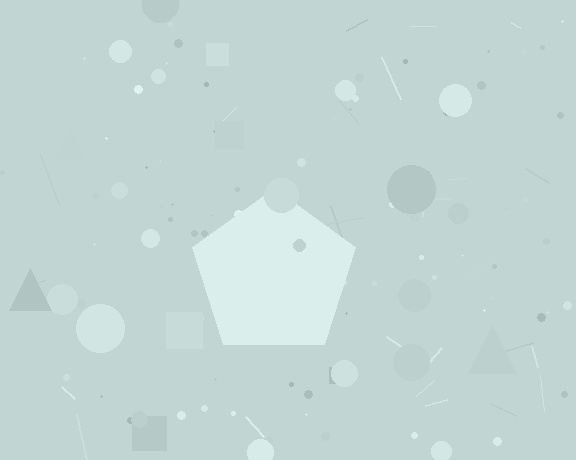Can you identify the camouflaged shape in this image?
The camouflaged shape is a pentagon.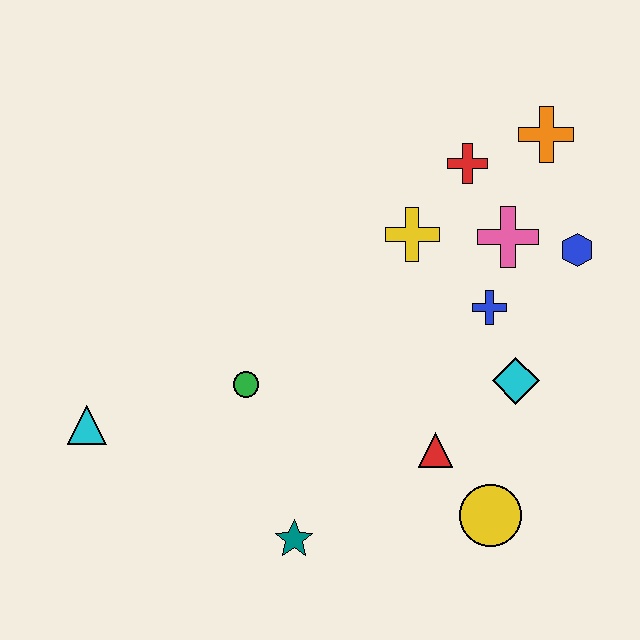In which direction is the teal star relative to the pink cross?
The teal star is below the pink cross.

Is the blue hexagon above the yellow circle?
Yes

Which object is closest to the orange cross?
The red cross is closest to the orange cross.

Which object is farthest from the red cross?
The cyan triangle is farthest from the red cross.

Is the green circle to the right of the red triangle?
No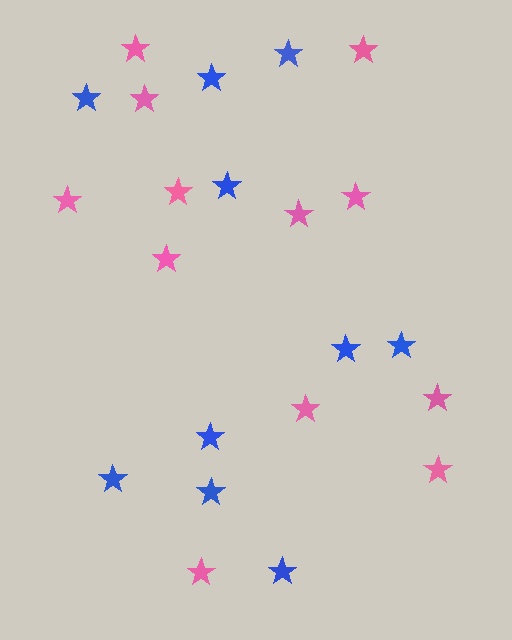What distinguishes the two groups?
There are 2 groups: one group of pink stars (12) and one group of blue stars (10).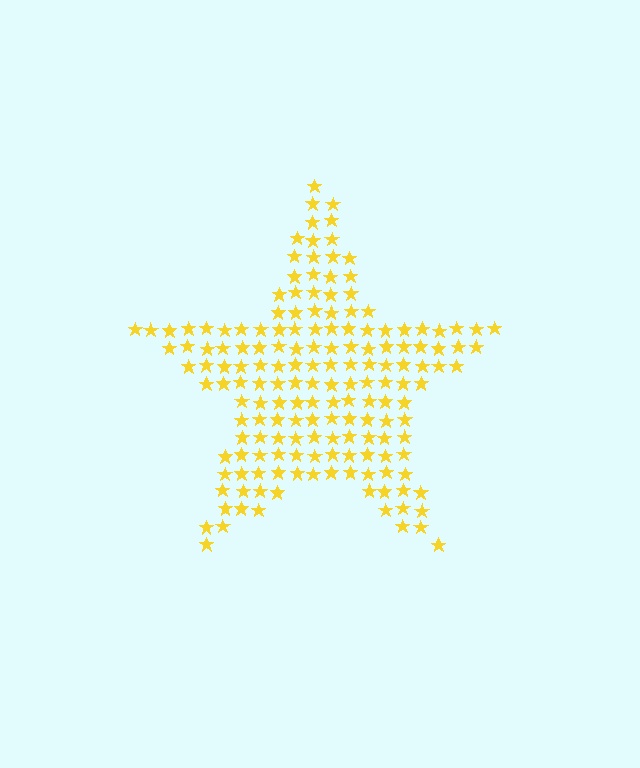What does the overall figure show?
The overall figure shows a star.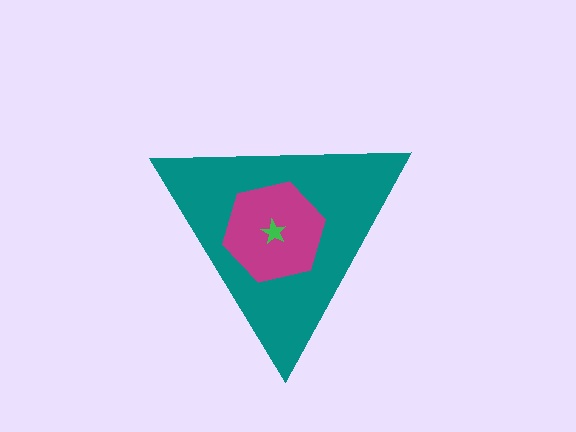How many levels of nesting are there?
3.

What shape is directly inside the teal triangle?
The magenta hexagon.